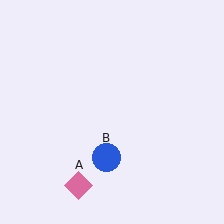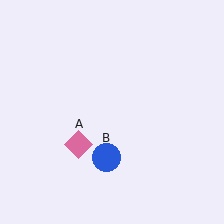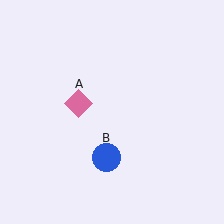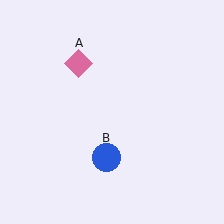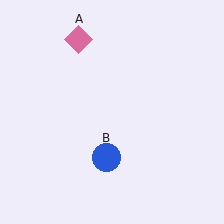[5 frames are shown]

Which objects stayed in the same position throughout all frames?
Blue circle (object B) remained stationary.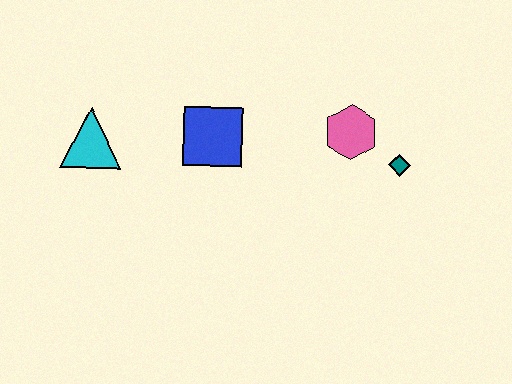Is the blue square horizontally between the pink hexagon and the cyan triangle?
Yes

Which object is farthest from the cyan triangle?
The teal diamond is farthest from the cyan triangle.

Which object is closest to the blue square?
The cyan triangle is closest to the blue square.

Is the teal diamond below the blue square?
Yes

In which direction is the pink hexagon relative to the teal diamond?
The pink hexagon is to the left of the teal diamond.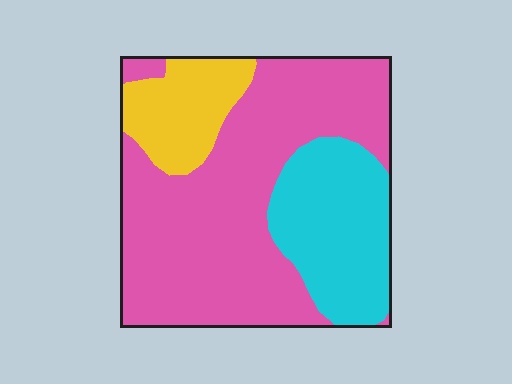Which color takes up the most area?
Pink, at roughly 60%.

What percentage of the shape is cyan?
Cyan takes up less than a quarter of the shape.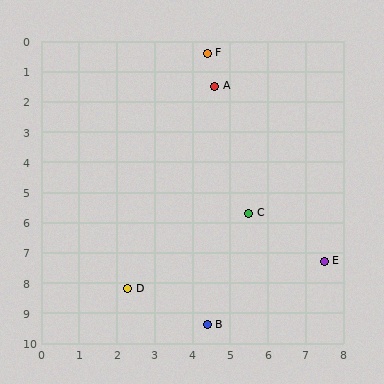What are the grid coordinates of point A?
Point A is at approximately (4.6, 1.5).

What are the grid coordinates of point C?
Point C is at approximately (5.5, 5.7).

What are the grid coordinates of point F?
Point F is at approximately (4.4, 0.4).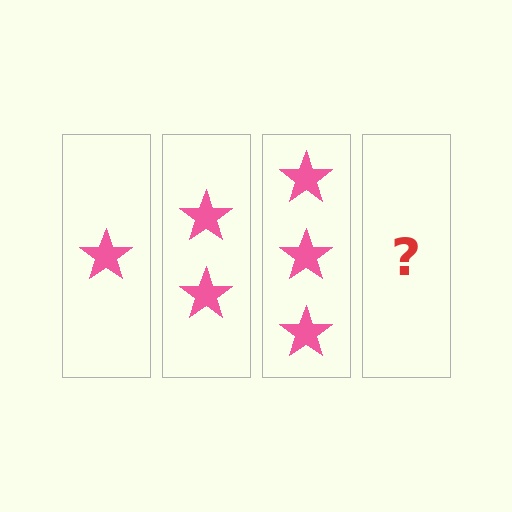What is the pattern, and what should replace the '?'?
The pattern is that each step adds one more star. The '?' should be 4 stars.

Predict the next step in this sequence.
The next step is 4 stars.